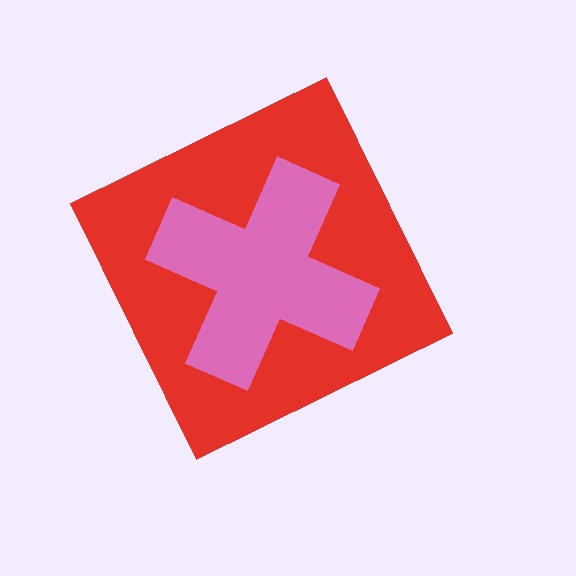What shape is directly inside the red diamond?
The pink cross.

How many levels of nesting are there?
2.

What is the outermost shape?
The red diamond.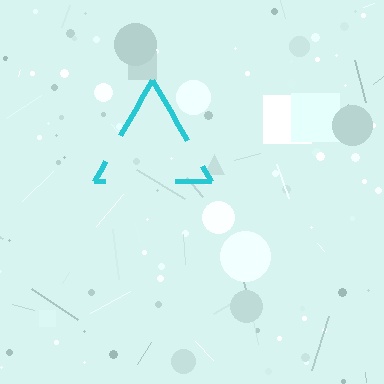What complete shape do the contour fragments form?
The contour fragments form a triangle.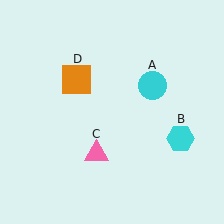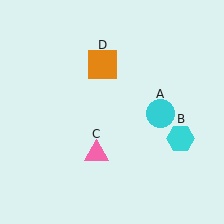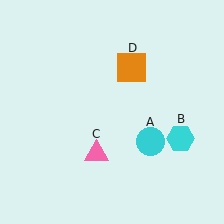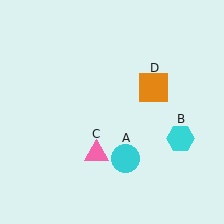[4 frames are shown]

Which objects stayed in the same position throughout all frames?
Cyan hexagon (object B) and pink triangle (object C) remained stationary.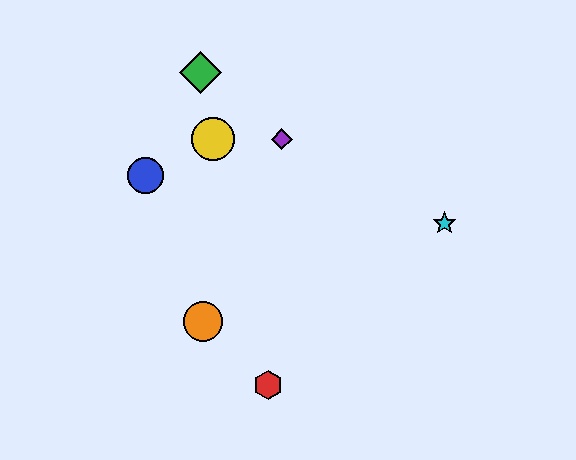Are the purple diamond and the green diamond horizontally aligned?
No, the purple diamond is at y≈139 and the green diamond is at y≈72.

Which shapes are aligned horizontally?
The yellow circle, the purple diamond are aligned horizontally.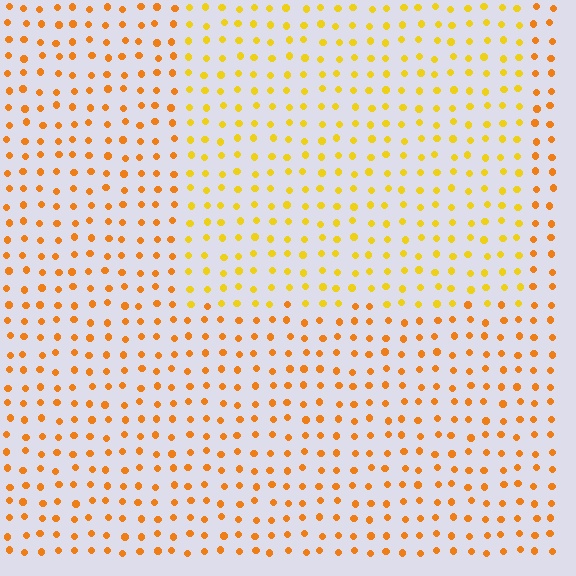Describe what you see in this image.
The image is filled with small orange elements in a uniform arrangement. A rectangle-shaped region is visible where the elements are tinted to a slightly different hue, forming a subtle color boundary.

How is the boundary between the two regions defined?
The boundary is defined purely by a slight shift in hue (about 23 degrees). Spacing, size, and orientation are identical on both sides.